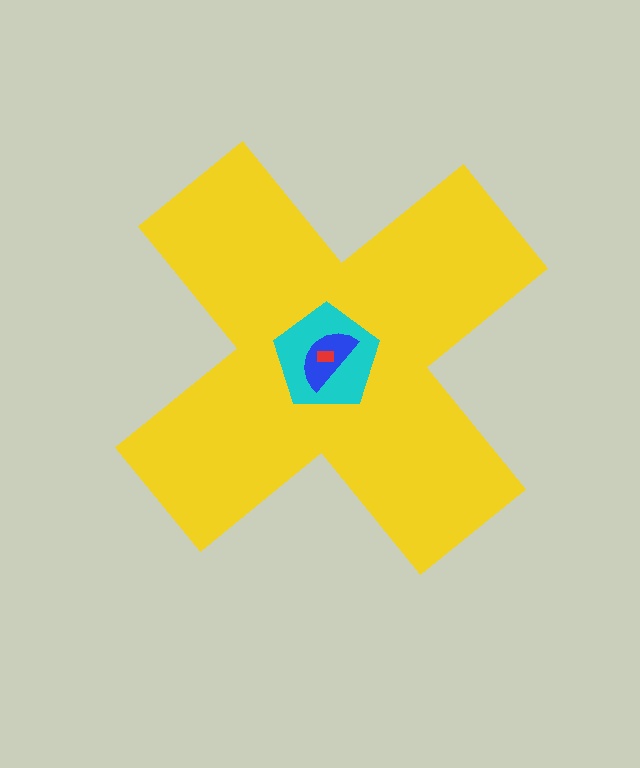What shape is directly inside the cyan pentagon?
The blue semicircle.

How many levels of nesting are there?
4.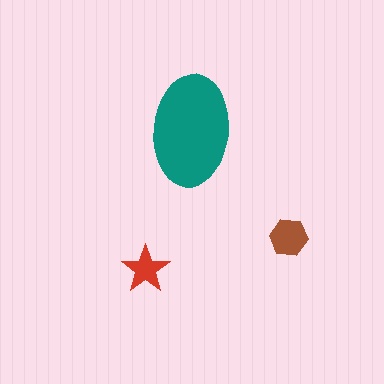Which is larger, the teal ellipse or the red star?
The teal ellipse.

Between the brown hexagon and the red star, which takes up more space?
The brown hexagon.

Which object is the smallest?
The red star.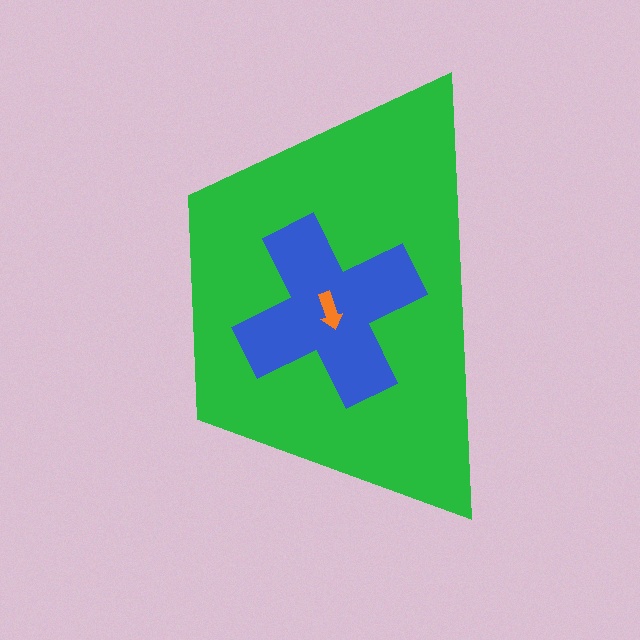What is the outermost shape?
The green trapezoid.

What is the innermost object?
The orange arrow.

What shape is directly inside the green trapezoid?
The blue cross.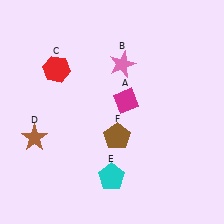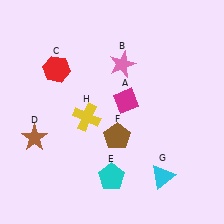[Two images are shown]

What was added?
A cyan triangle (G), a yellow cross (H) were added in Image 2.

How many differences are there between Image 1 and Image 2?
There are 2 differences between the two images.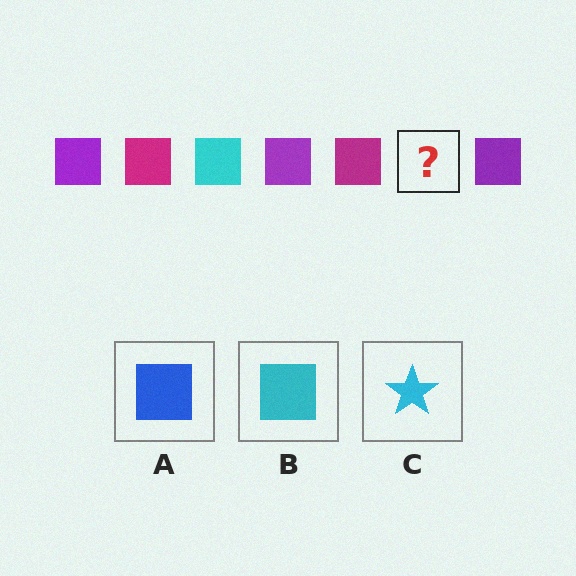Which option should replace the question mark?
Option B.